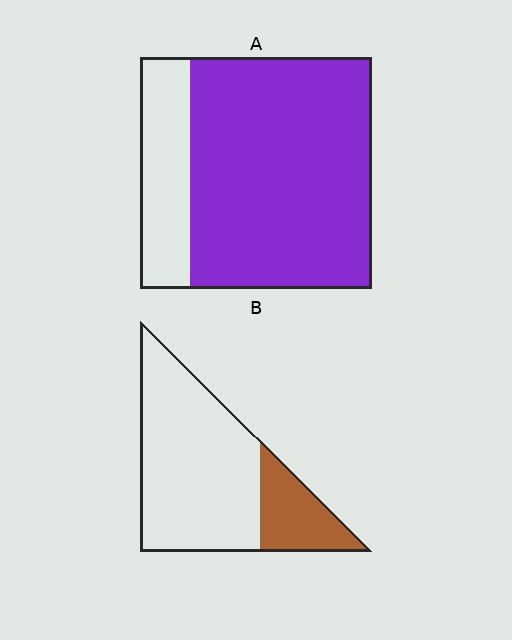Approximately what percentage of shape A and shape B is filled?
A is approximately 80% and B is approximately 25%.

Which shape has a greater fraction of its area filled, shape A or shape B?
Shape A.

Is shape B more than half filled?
No.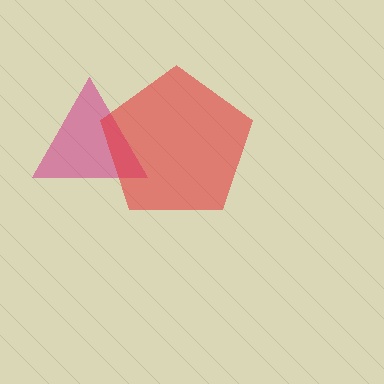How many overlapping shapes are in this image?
There are 2 overlapping shapes in the image.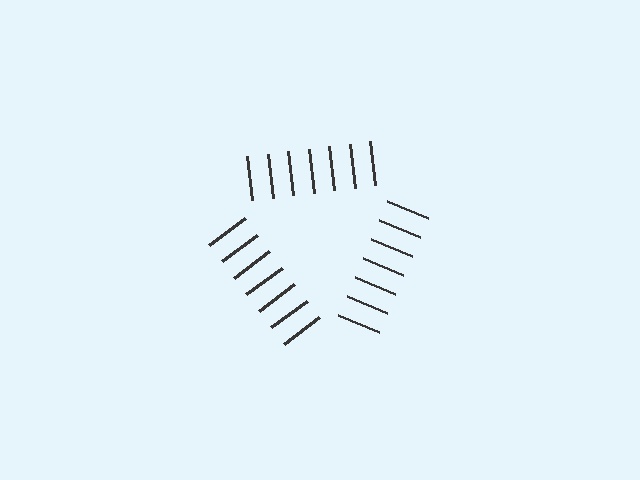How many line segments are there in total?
21 — 7 along each of the 3 edges.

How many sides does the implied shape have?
3 sides — the line-ends trace a triangle.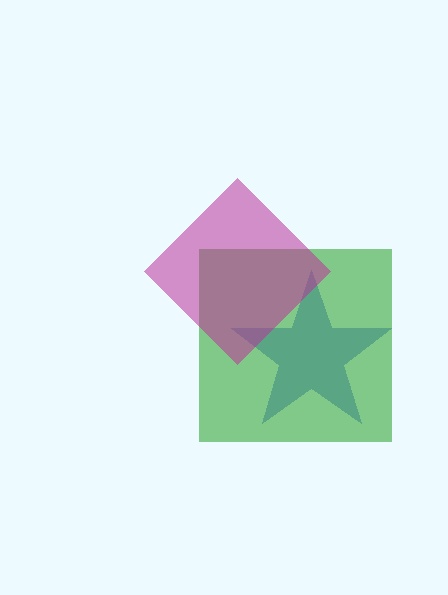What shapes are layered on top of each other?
The layered shapes are: a blue star, a green square, a magenta diamond.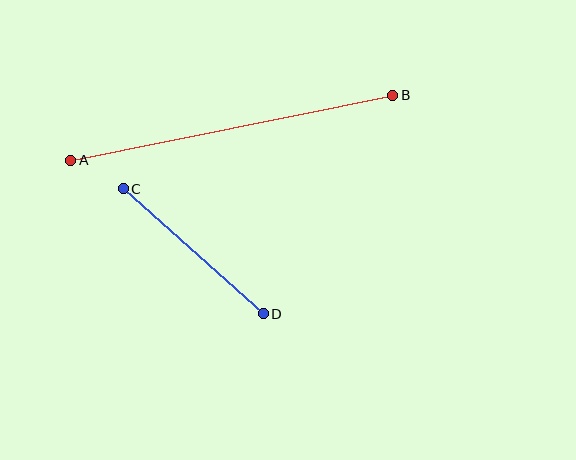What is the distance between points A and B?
The distance is approximately 329 pixels.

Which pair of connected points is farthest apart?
Points A and B are farthest apart.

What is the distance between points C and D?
The distance is approximately 187 pixels.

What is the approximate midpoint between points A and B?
The midpoint is at approximately (232, 128) pixels.